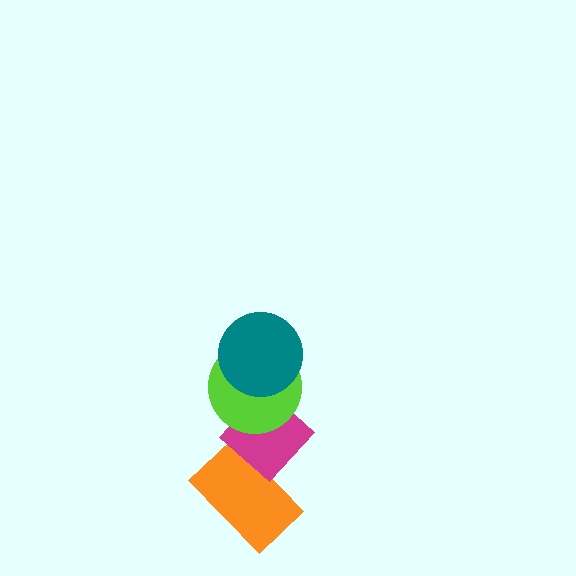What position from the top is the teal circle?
The teal circle is 1st from the top.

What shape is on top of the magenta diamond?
The lime circle is on top of the magenta diamond.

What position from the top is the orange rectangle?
The orange rectangle is 4th from the top.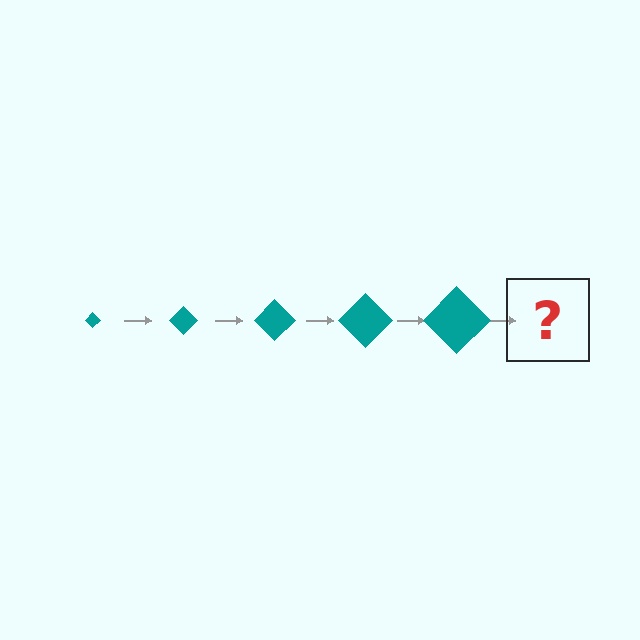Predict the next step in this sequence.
The next step is a teal diamond, larger than the previous one.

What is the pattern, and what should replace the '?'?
The pattern is that the diamond gets progressively larger each step. The '?' should be a teal diamond, larger than the previous one.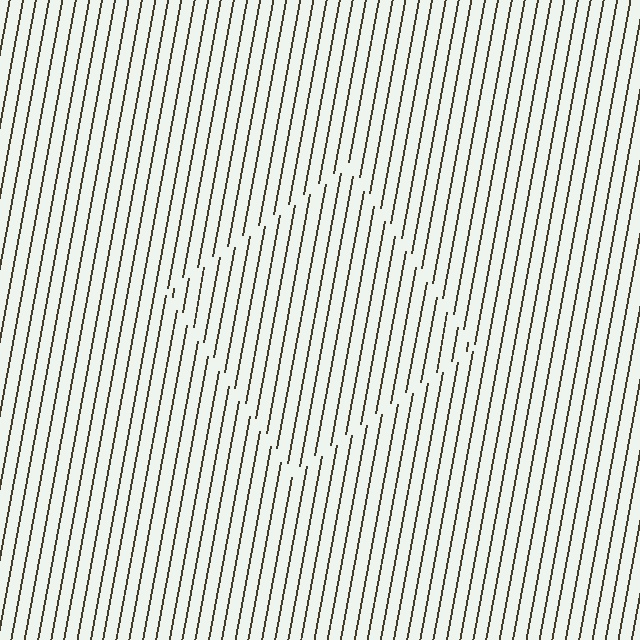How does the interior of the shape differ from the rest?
The interior of the shape contains the same grating, shifted by half a period — the contour is defined by the phase discontinuity where line-ends from the inner and outer gratings abut.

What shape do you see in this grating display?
An illusory square. The interior of the shape contains the same grating, shifted by half a period — the contour is defined by the phase discontinuity where line-ends from the inner and outer gratings abut.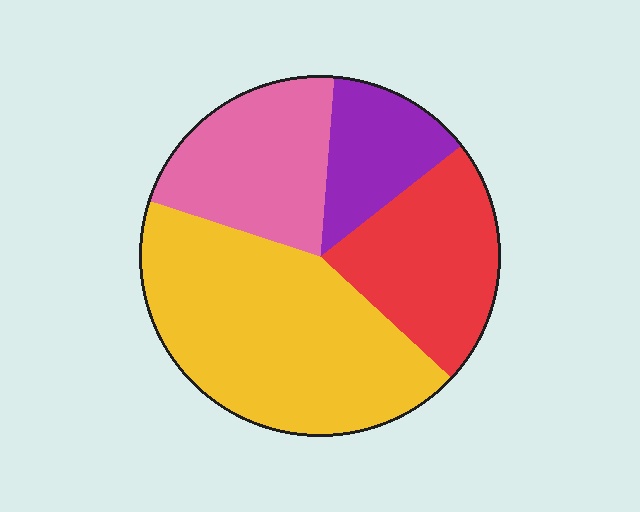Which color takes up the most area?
Yellow, at roughly 45%.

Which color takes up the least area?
Purple, at roughly 15%.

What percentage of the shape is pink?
Pink covers around 20% of the shape.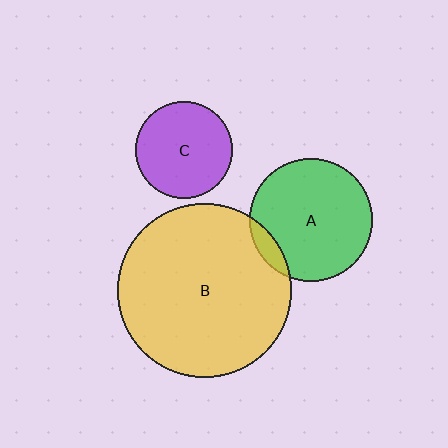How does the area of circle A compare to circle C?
Approximately 1.6 times.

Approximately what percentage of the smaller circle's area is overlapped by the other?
Approximately 10%.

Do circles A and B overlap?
Yes.